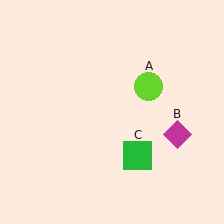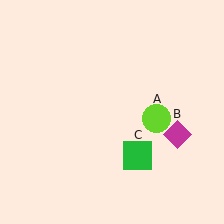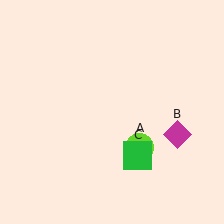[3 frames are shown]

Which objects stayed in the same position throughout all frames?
Magenta diamond (object B) and green square (object C) remained stationary.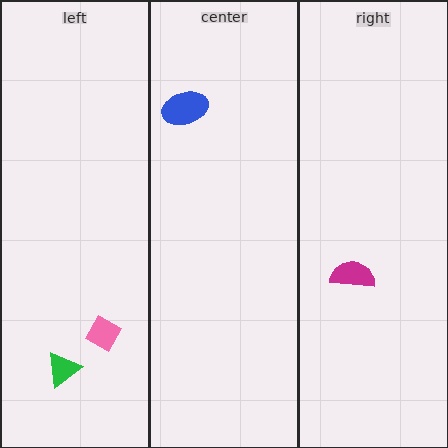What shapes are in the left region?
The green triangle, the pink diamond.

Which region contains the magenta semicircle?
The right region.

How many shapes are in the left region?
2.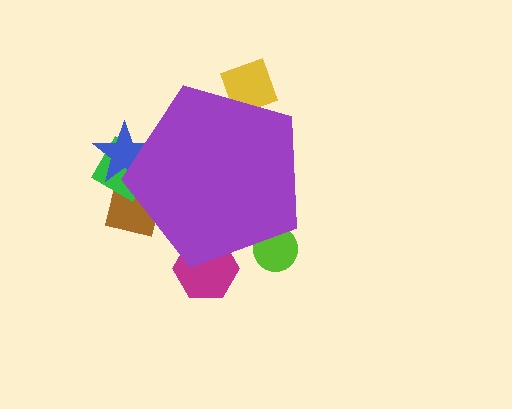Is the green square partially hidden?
Yes, the green square is partially hidden behind the purple pentagon.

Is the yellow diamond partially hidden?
Yes, the yellow diamond is partially hidden behind the purple pentagon.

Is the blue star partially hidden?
Yes, the blue star is partially hidden behind the purple pentagon.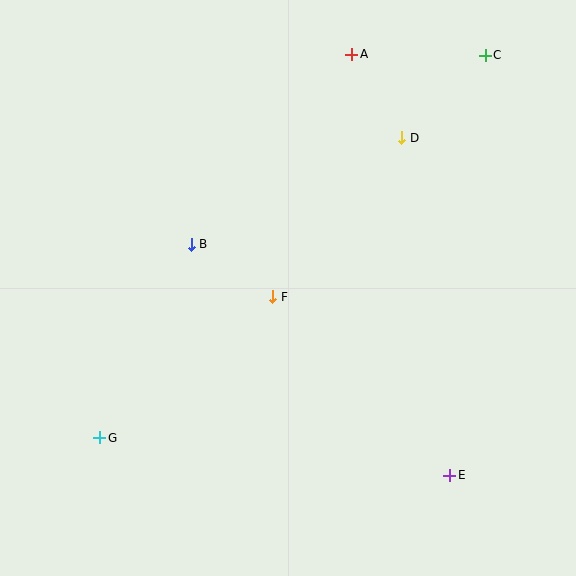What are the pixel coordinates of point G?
Point G is at (100, 438).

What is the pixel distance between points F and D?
The distance between F and D is 205 pixels.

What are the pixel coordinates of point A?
Point A is at (352, 54).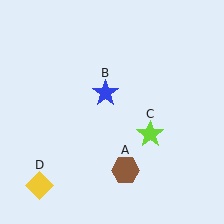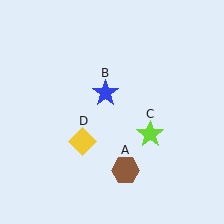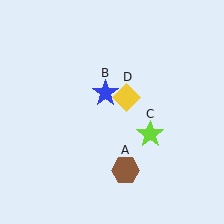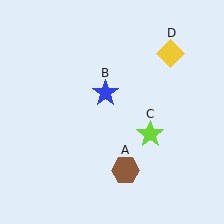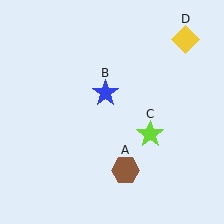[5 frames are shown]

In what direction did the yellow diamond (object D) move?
The yellow diamond (object D) moved up and to the right.